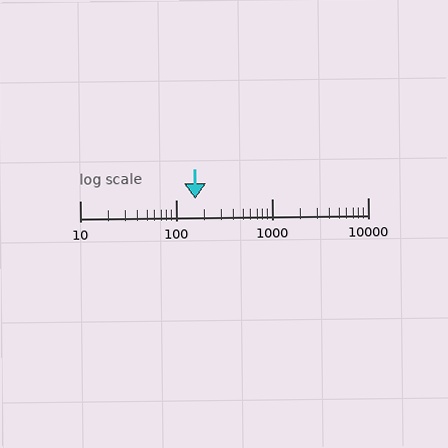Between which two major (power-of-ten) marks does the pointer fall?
The pointer is between 100 and 1000.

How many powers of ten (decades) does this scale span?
The scale spans 3 decades, from 10 to 10000.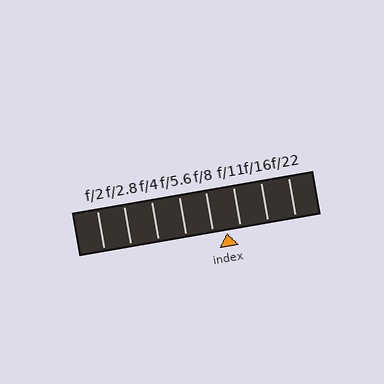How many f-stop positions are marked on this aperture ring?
There are 8 f-stop positions marked.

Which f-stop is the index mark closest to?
The index mark is closest to f/8.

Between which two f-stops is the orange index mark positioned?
The index mark is between f/8 and f/11.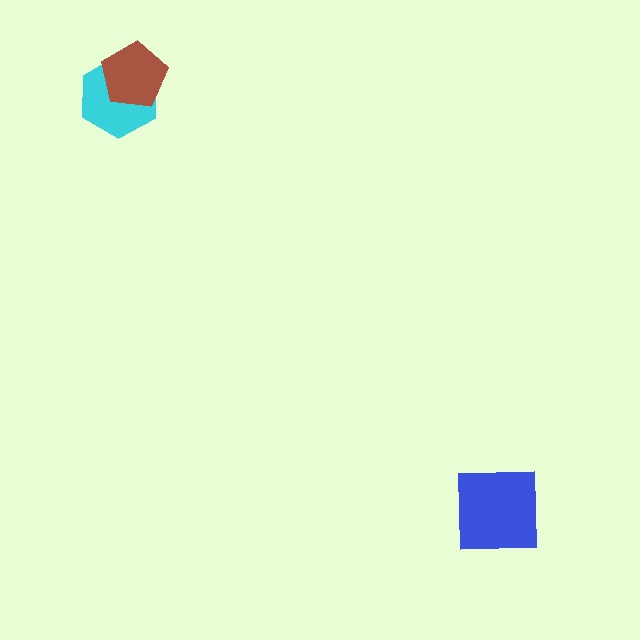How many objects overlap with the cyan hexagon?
1 object overlaps with the cyan hexagon.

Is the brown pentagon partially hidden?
No, no other shape covers it.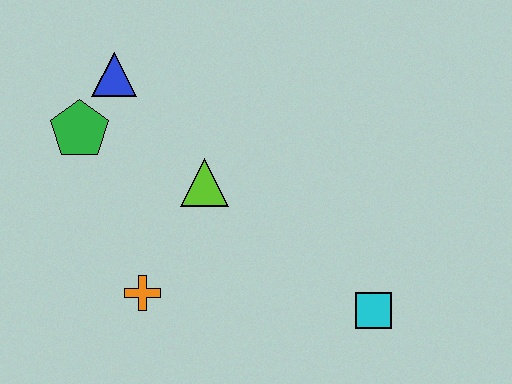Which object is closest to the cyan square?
The lime triangle is closest to the cyan square.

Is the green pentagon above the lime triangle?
Yes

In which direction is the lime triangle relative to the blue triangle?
The lime triangle is below the blue triangle.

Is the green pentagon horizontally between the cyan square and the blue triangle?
No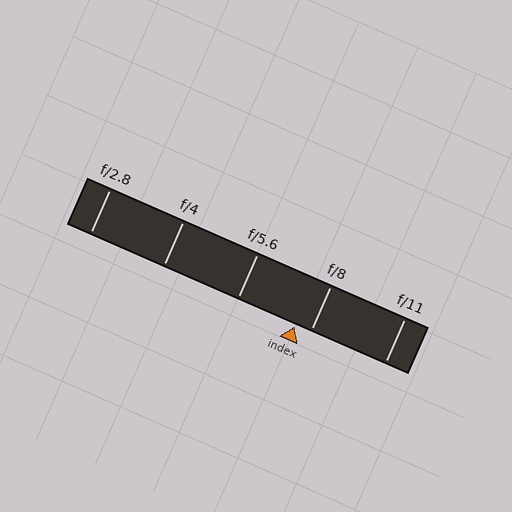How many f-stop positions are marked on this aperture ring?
There are 5 f-stop positions marked.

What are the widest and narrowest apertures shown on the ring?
The widest aperture shown is f/2.8 and the narrowest is f/11.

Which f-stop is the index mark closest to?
The index mark is closest to f/8.